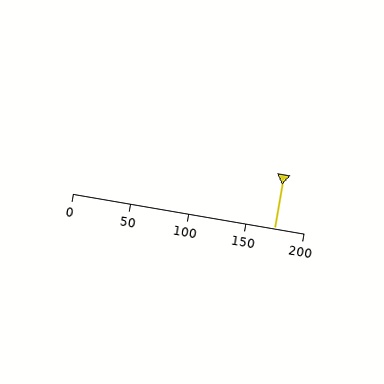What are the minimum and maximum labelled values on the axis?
The axis runs from 0 to 200.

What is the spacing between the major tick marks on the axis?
The major ticks are spaced 50 apart.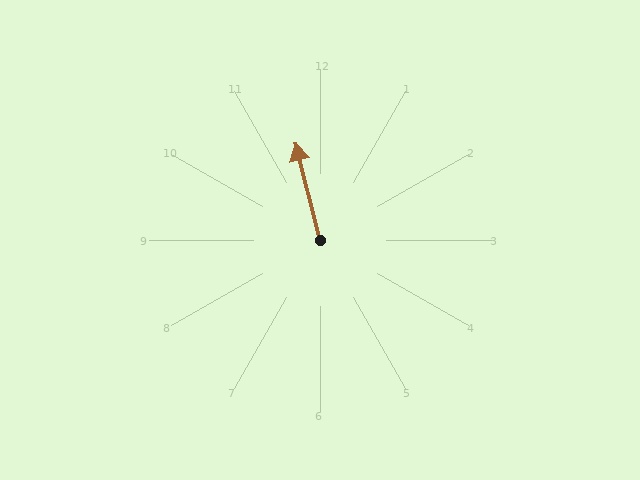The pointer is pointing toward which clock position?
Roughly 12 o'clock.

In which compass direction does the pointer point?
North.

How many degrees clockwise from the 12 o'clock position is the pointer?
Approximately 346 degrees.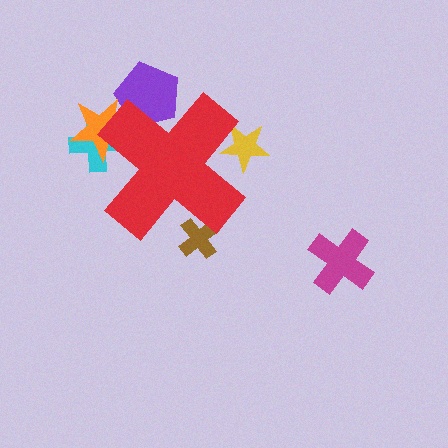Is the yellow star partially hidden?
Yes, the yellow star is partially hidden behind the red cross.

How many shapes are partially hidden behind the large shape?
5 shapes are partially hidden.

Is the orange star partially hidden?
Yes, the orange star is partially hidden behind the red cross.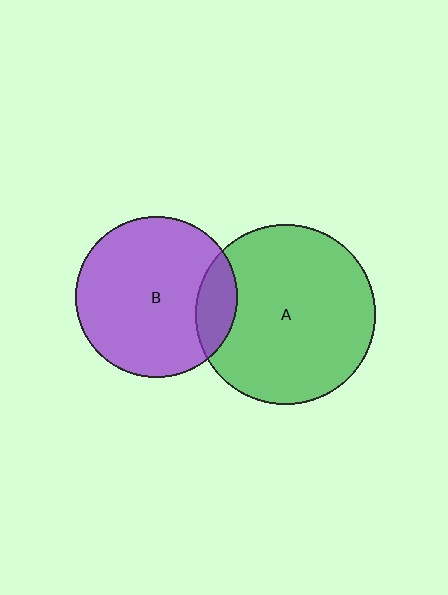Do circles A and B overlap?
Yes.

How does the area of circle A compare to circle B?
Approximately 1.2 times.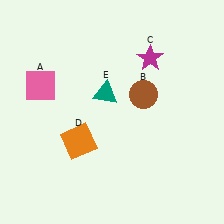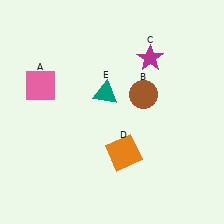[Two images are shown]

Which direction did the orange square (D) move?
The orange square (D) moved right.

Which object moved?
The orange square (D) moved right.